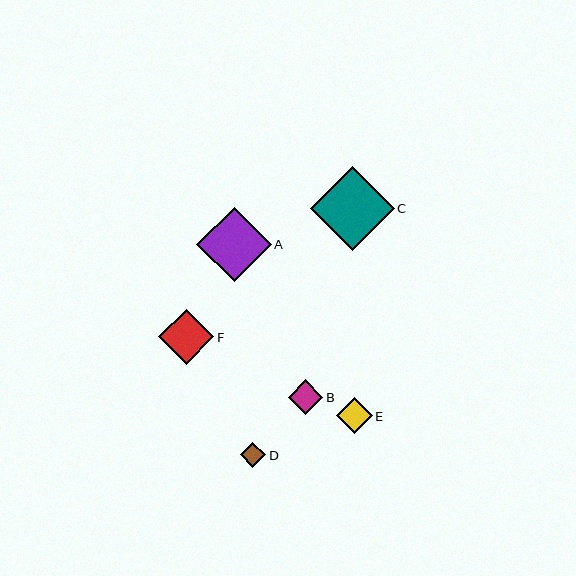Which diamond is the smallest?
Diamond D is the smallest with a size of approximately 25 pixels.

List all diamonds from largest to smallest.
From largest to smallest: C, A, F, E, B, D.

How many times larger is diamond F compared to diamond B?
Diamond F is approximately 1.6 times the size of diamond B.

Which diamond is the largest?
Diamond C is the largest with a size of approximately 84 pixels.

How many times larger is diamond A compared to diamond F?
Diamond A is approximately 1.3 times the size of diamond F.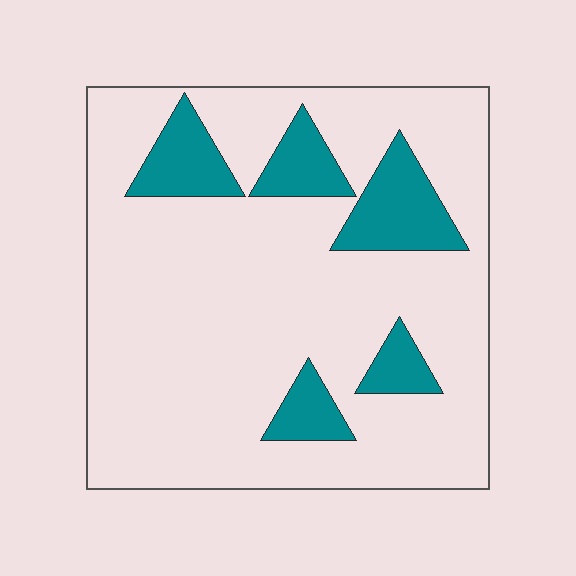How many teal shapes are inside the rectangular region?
5.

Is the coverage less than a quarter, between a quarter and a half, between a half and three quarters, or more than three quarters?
Less than a quarter.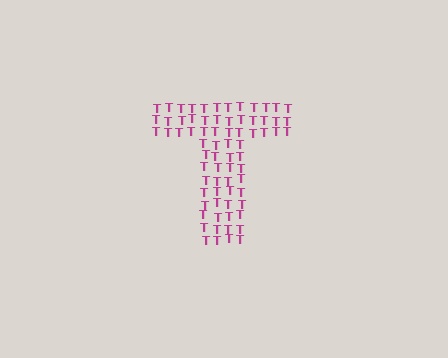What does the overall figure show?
The overall figure shows the letter T.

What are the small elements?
The small elements are letter T's.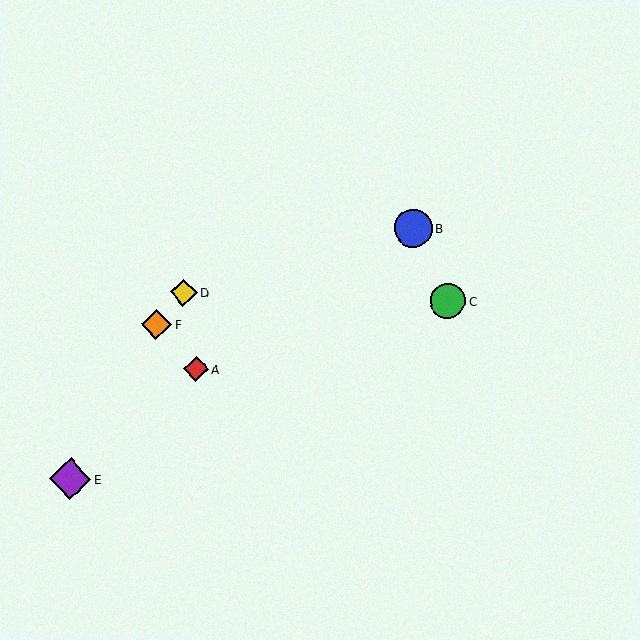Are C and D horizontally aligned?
Yes, both are at y≈301.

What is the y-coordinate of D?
Object D is at y≈293.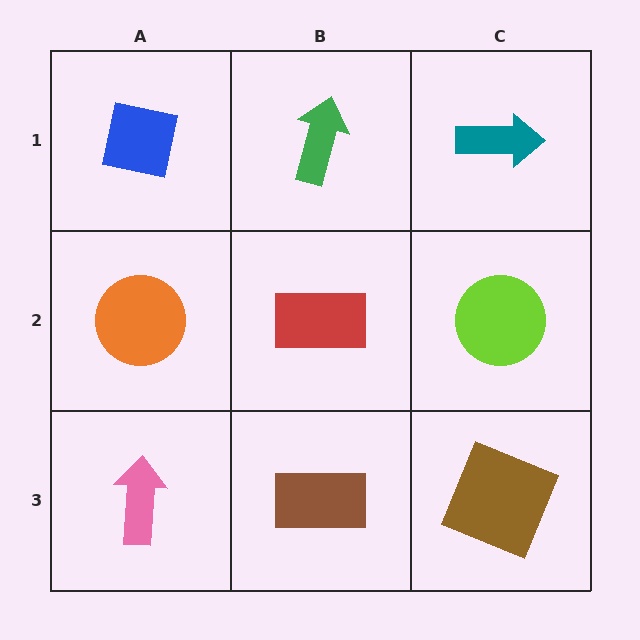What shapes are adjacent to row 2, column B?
A green arrow (row 1, column B), a brown rectangle (row 3, column B), an orange circle (row 2, column A), a lime circle (row 2, column C).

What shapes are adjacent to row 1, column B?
A red rectangle (row 2, column B), a blue square (row 1, column A), a teal arrow (row 1, column C).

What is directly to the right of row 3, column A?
A brown rectangle.